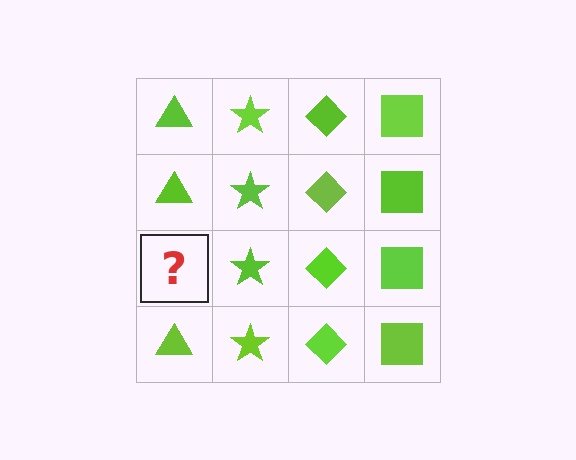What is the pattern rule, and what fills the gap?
The rule is that each column has a consistent shape. The gap should be filled with a lime triangle.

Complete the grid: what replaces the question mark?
The question mark should be replaced with a lime triangle.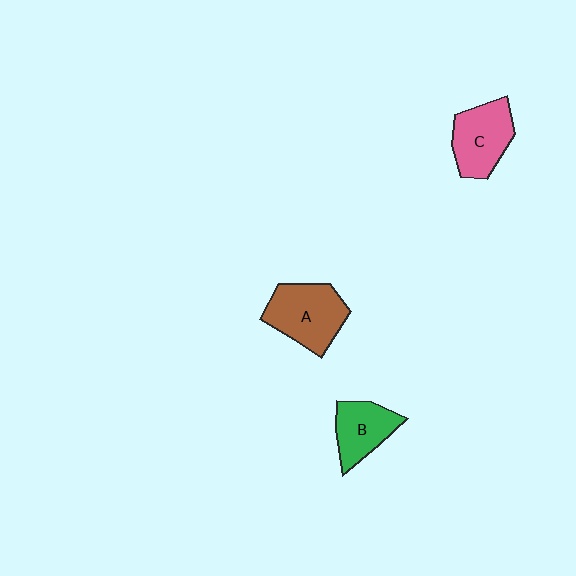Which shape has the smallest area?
Shape B (green).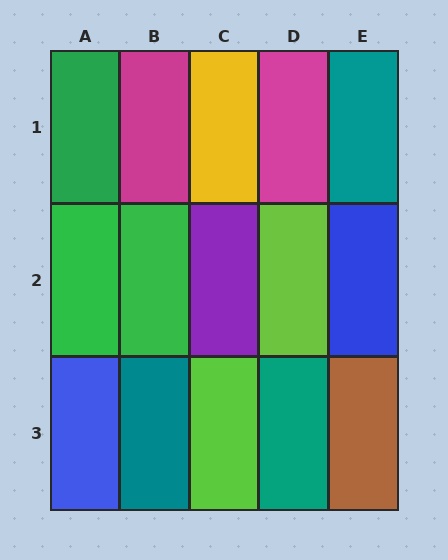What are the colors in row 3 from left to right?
Blue, teal, lime, teal, brown.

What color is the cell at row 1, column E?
Teal.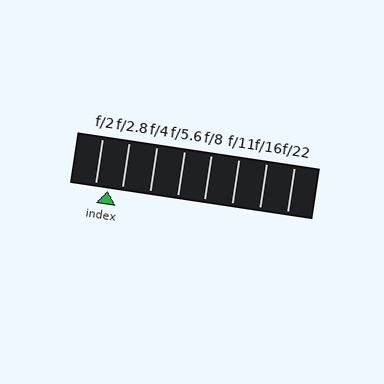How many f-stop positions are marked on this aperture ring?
There are 8 f-stop positions marked.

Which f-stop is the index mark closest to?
The index mark is closest to f/2.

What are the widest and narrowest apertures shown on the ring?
The widest aperture shown is f/2 and the narrowest is f/22.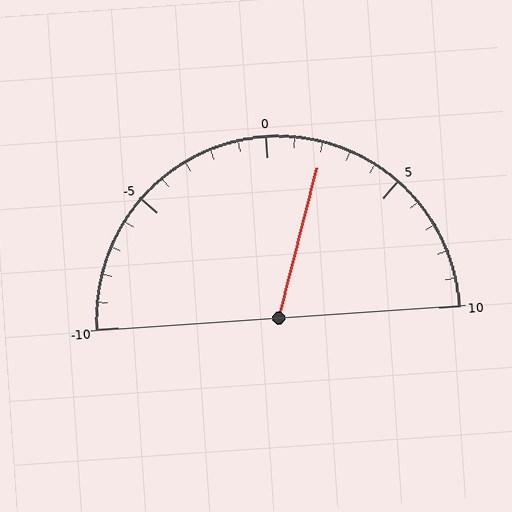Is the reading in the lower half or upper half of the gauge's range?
The reading is in the upper half of the range (-10 to 10).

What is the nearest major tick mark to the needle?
The nearest major tick mark is 0.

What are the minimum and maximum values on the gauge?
The gauge ranges from -10 to 10.